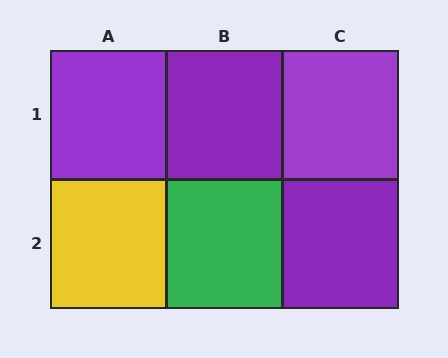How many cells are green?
1 cell is green.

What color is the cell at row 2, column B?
Green.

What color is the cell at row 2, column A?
Yellow.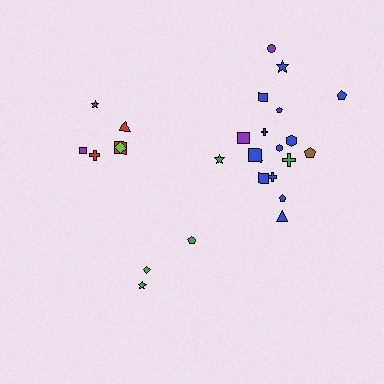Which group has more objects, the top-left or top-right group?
The top-right group.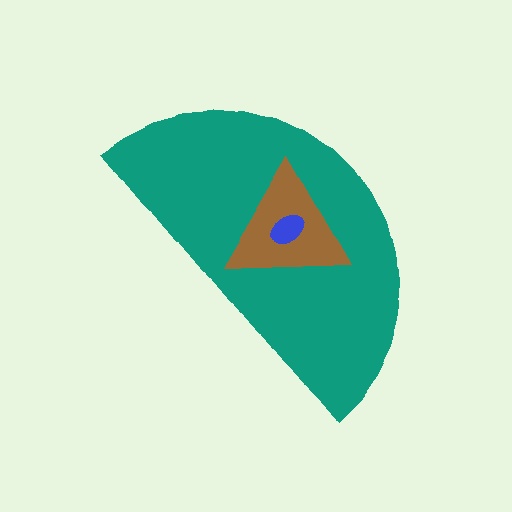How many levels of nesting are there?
3.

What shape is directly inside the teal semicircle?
The brown triangle.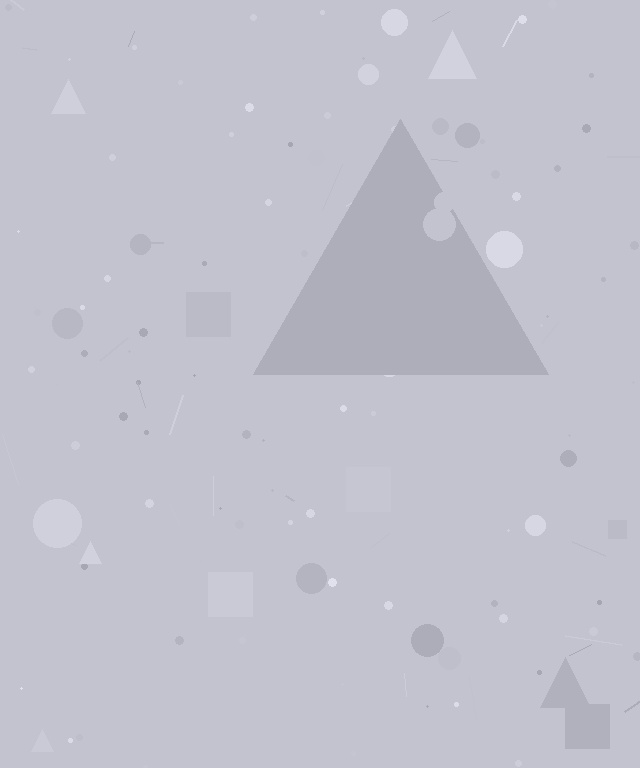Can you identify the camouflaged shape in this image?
The camouflaged shape is a triangle.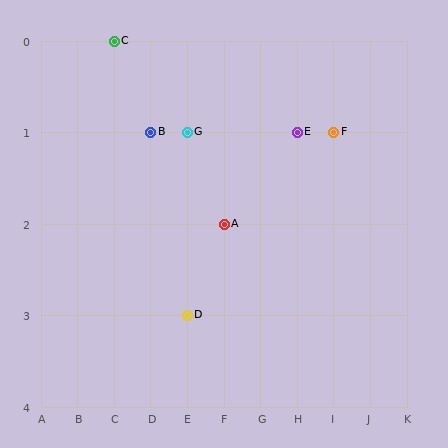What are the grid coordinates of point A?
Point A is at grid coordinates (F, 2).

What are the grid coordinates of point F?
Point F is at grid coordinates (I, 1).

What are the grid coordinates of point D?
Point D is at grid coordinates (E, 3).